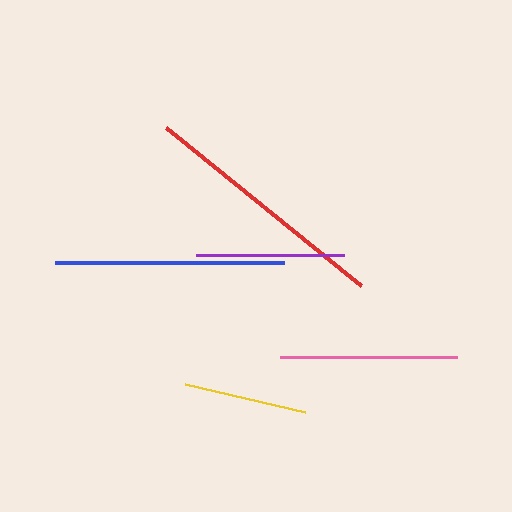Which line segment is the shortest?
The yellow line is the shortest at approximately 124 pixels.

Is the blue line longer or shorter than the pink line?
The blue line is longer than the pink line.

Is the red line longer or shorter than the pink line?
The red line is longer than the pink line.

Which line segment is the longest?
The red line is the longest at approximately 251 pixels.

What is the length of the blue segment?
The blue segment is approximately 229 pixels long.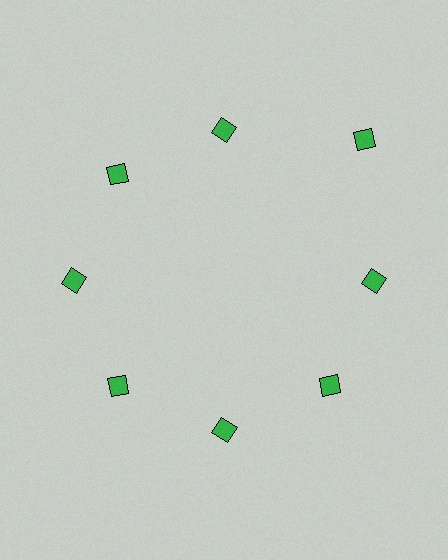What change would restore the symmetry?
The symmetry would be restored by moving it inward, back onto the ring so that all 8 diamonds sit at equal angles and equal distance from the center.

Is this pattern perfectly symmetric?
No. The 8 green diamonds are arranged in a ring, but one element near the 2 o'clock position is pushed outward from the center, breaking the 8-fold rotational symmetry.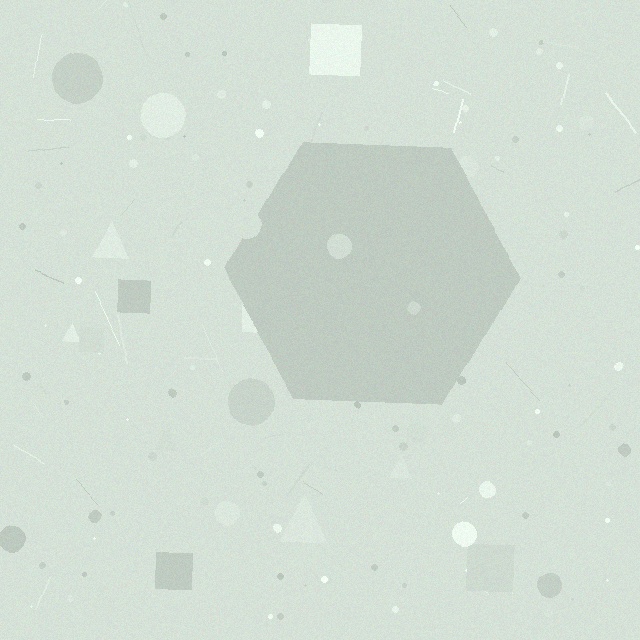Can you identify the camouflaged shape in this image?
The camouflaged shape is a hexagon.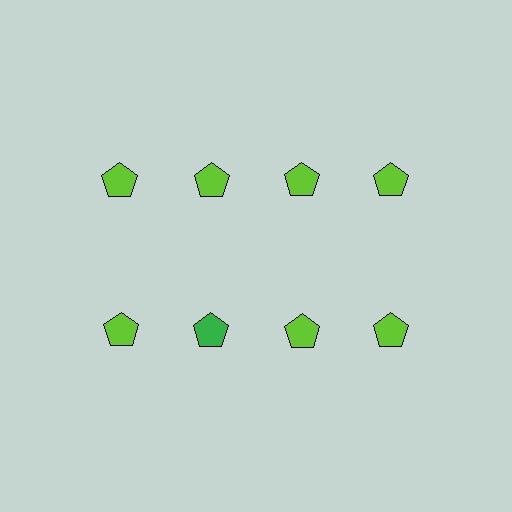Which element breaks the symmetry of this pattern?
The green pentagon in the second row, second from left column breaks the symmetry. All other shapes are lime pentagons.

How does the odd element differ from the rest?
It has a different color: green instead of lime.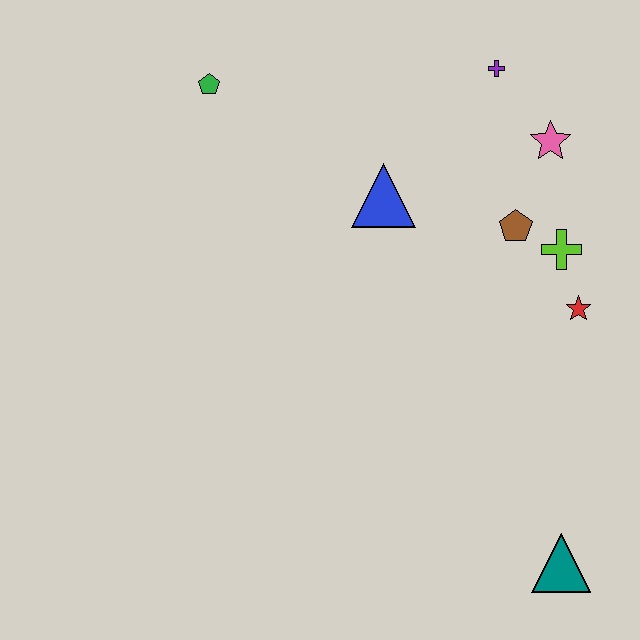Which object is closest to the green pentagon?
The blue triangle is closest to the green pentagon.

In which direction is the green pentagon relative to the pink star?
The green pentagon is to the left of the pink star.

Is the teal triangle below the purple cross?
Yes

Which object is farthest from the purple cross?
The teal triangle is farthest from the purple cross.